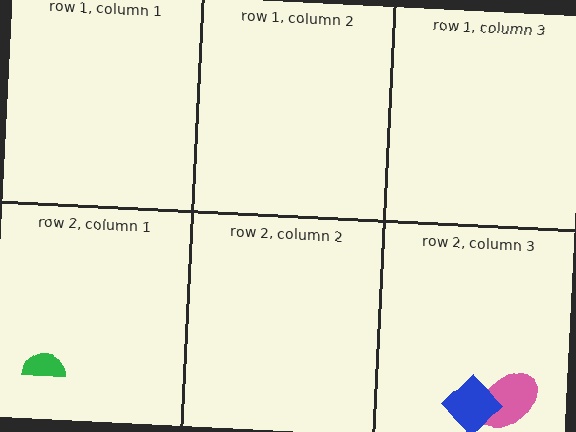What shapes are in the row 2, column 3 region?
The pink ellipse, the blue diamond.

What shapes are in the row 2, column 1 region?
The green semicircle.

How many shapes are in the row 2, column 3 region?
2.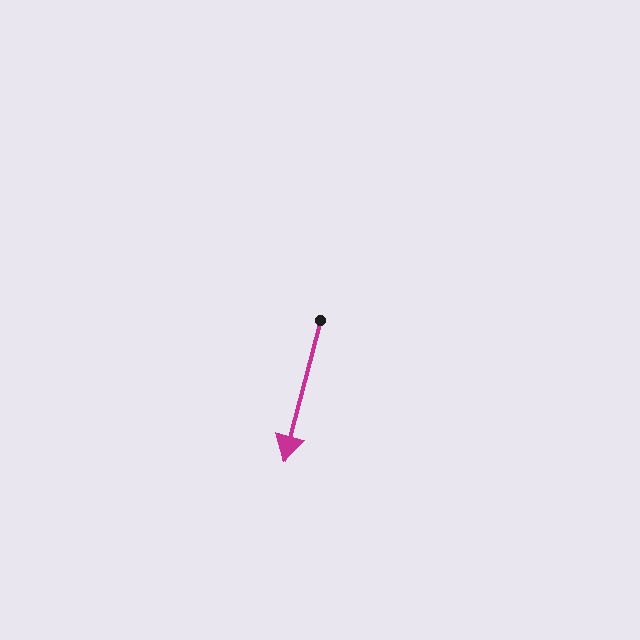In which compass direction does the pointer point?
South.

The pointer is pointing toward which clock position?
Roughly 6 o'clock.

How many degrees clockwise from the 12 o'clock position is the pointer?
Approximately 194 degrees.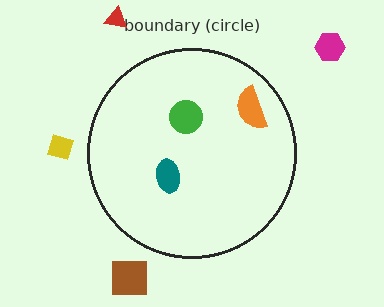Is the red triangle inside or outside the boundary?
Outside.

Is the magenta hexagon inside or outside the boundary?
Outside.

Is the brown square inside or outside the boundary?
Outside.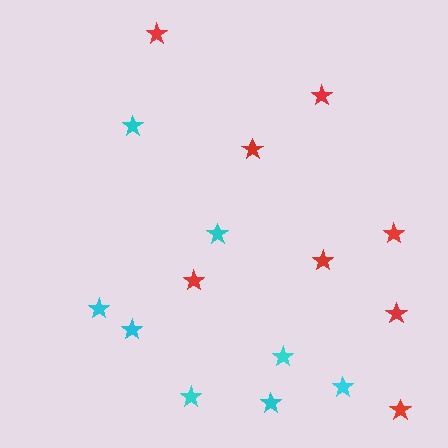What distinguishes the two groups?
There are 2 groups: one group of cyan stars (8) and one group of red stars (8).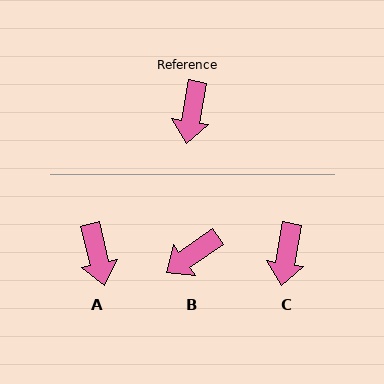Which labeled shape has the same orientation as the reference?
C.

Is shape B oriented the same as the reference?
No, it is off by about 45 degrees.